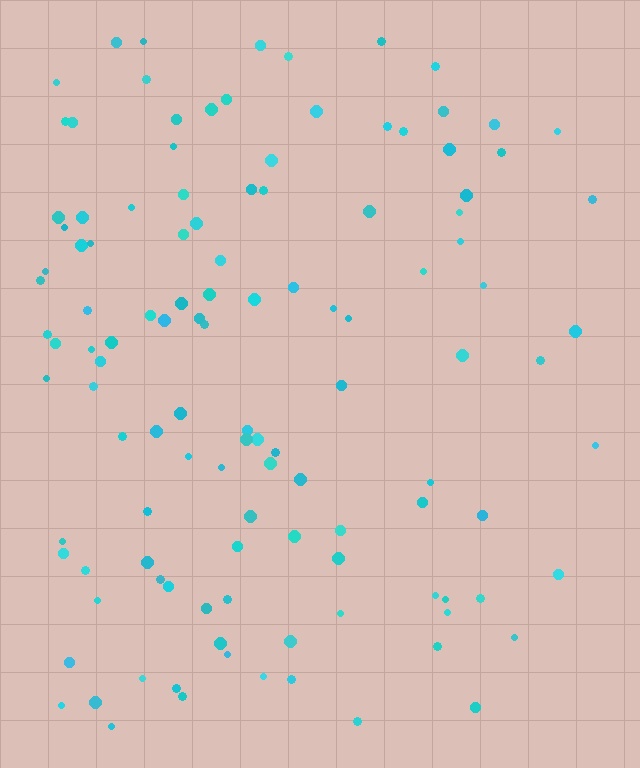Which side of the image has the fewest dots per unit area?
The right.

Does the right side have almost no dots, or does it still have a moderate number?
Still a moderate number, just noticeably fewer than the left.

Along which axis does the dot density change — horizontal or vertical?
Horizontal.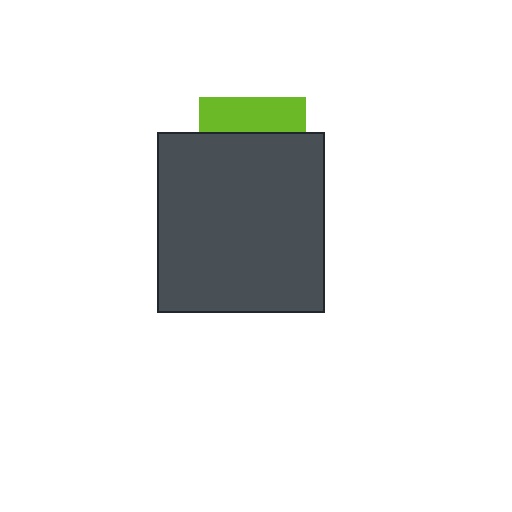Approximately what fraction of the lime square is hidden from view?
Roughly 68% of the lime square is hidden behind the dark gray rectangle.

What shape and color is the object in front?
The object in front is a dark gray rectangle.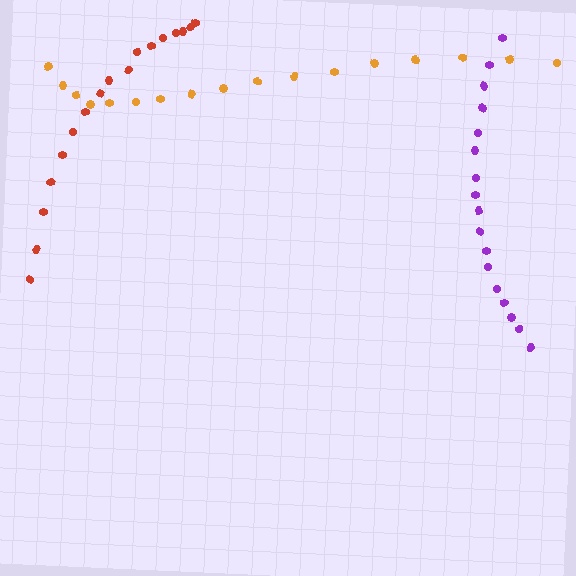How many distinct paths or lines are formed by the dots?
There are 3 distinct paths.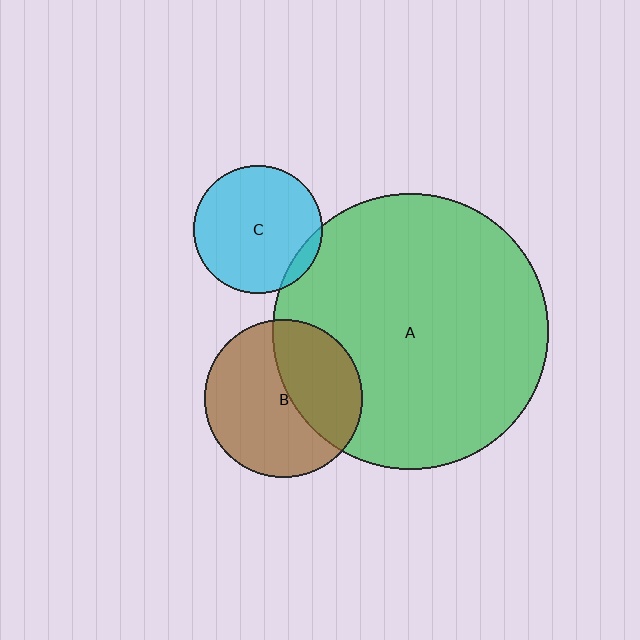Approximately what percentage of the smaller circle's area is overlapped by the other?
Approximately 10%.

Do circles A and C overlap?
Yes.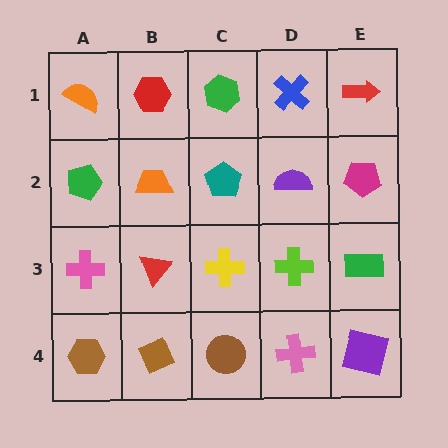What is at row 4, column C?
A brown circle.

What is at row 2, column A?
A green pentagon.